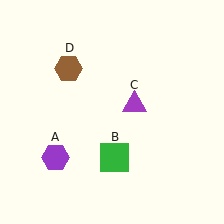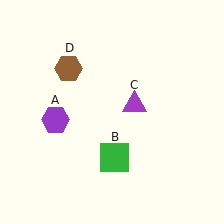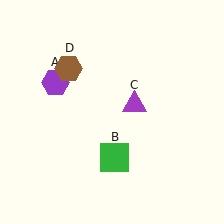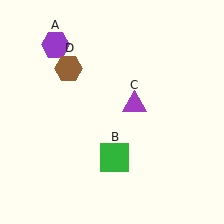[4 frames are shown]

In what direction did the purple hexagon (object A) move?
The purple hexagon (object A) moved up.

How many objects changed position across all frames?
1 object changed position: purple hexagon (object A).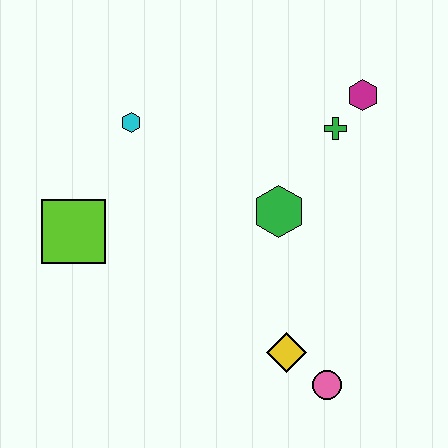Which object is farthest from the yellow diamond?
The cyan hexagon is farthest from the yellow diamond.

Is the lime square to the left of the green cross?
Yes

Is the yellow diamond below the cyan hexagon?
Yes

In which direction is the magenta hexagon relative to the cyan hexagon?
The magenta hexagon is to the right of the cyan hexagon.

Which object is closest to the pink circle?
The yellow diamond is closest to the pink circle.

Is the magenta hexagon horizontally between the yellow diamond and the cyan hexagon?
No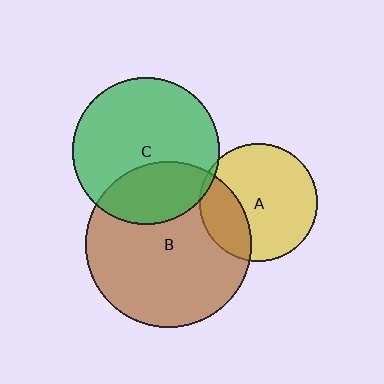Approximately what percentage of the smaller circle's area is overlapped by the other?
Approximately 5%.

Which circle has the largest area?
Circle B (brown).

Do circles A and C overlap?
Yes.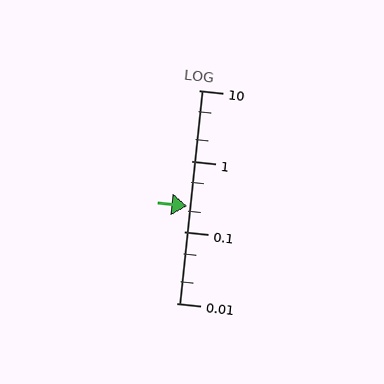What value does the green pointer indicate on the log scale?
The pointer indicates approximately 0.23.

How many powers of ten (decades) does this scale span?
The scale spans 3 decades, from 0.01 to 10.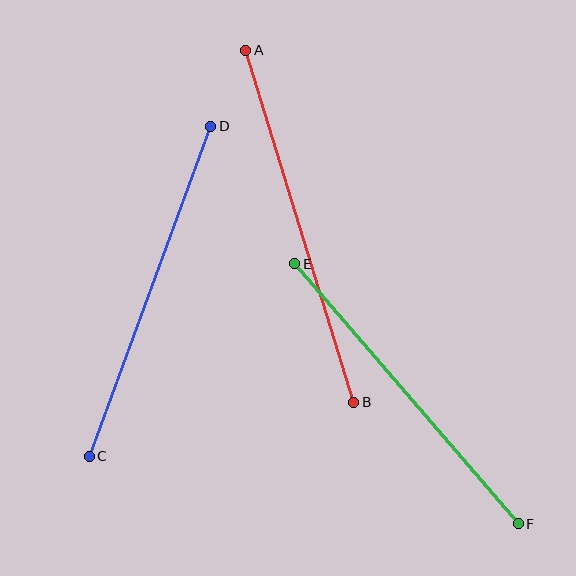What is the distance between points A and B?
The distance is approximately 368 pixels.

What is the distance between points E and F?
The distance is approximately 343 pixels.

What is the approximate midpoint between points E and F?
The midpoint is at approximately (406, 394) pixels.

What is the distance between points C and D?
The distance is approximately 351 pixels.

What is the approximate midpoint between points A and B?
The midpoint is at approximately (300, 226) pixels.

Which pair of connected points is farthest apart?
Points A and B are farthest apart.